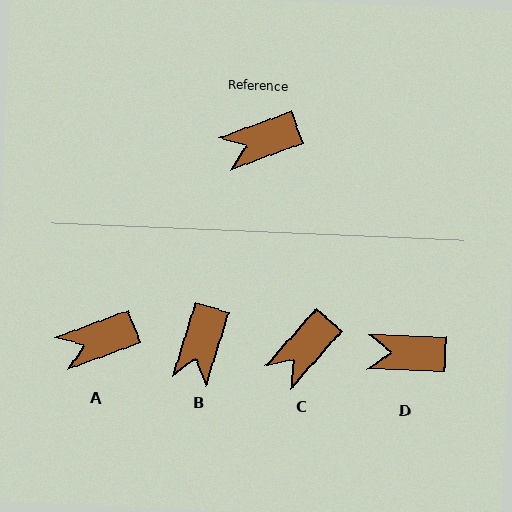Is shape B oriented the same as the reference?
No, it is off by about 53 degrees.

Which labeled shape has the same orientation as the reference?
A.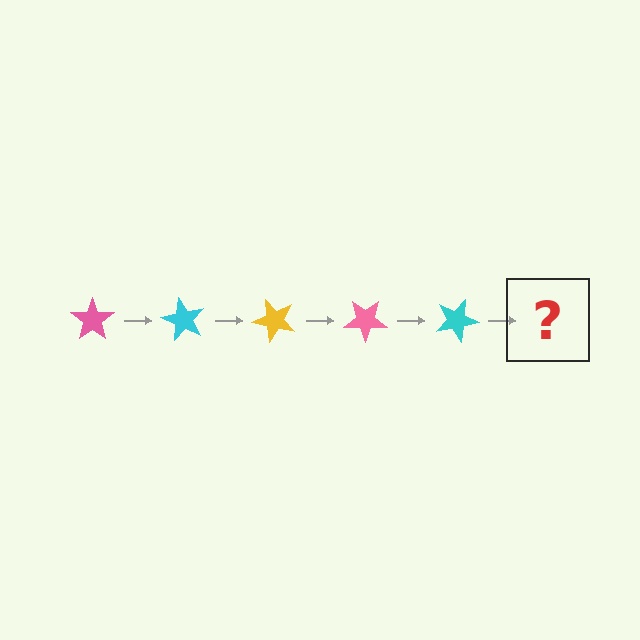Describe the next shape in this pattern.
It should be a yellow star, rotated 300 degrees from the start.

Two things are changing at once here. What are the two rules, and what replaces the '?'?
The two rules are that it rotates 60 degrees each step and the color cycles through pink, cyan, and yellow. The '?' should be a yellow star, rotated 300 degrees from the start.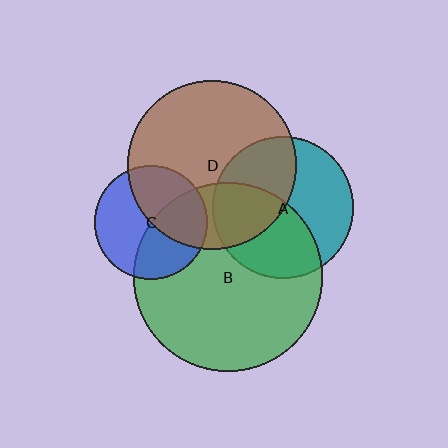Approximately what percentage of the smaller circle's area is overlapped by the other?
Approximately 45%.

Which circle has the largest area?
Circle B (green).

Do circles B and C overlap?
Yes.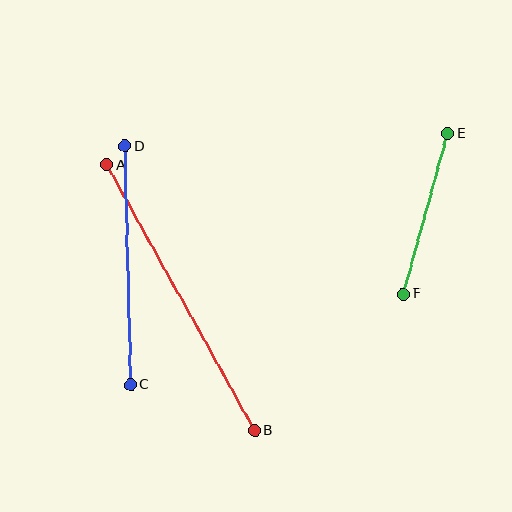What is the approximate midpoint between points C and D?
The midpoint is at approximately (128, 265) pixels.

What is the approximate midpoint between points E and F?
The midpoint is at approximately (426, 214) pixels.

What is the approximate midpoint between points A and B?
The midpoint is at approximately (181, 298) pixels.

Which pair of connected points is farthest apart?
Points A and B are farthest apart.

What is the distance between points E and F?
The distance is approximately 166 pixels.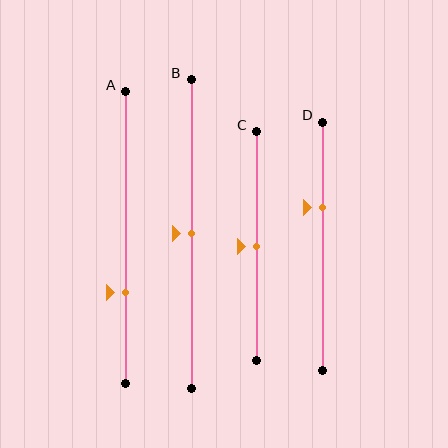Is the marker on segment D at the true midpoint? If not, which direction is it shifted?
No, the marker on segment D is shifted upward by about 16% of the segment length.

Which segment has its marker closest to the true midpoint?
Segment B has its marker closest to the true midpoint.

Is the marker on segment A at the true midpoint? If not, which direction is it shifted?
No, the marker on segment A is shifted downward by about 19% of the segment length.